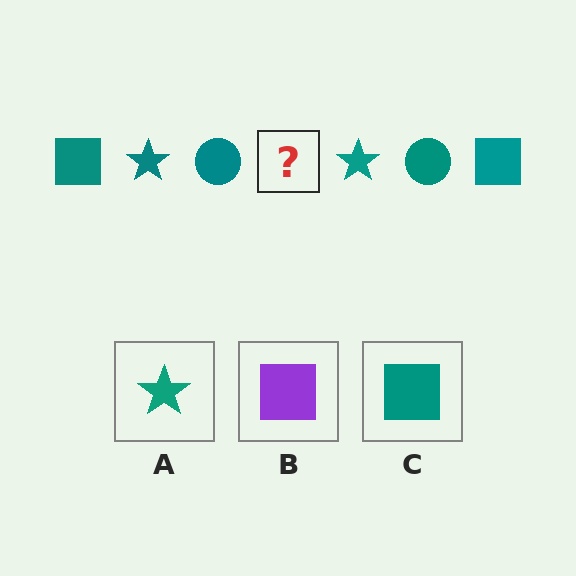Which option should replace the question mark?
Option C.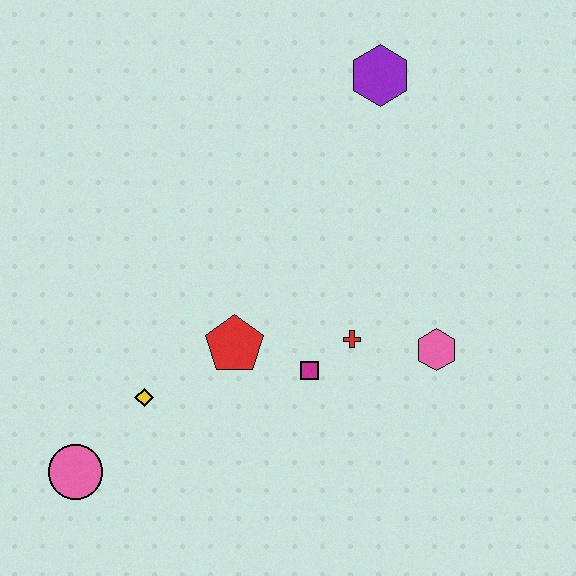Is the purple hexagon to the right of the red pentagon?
Yes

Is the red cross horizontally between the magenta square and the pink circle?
No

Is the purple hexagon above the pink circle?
Yes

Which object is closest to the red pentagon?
The magenta square is closest to the red pentagon.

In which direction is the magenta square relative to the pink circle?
The magenta square is to the right of the pink circle.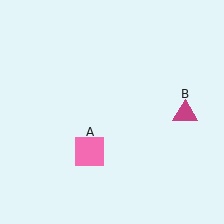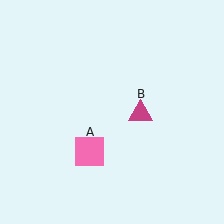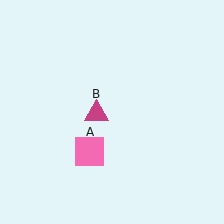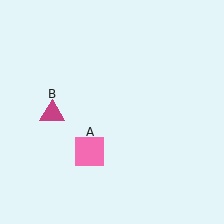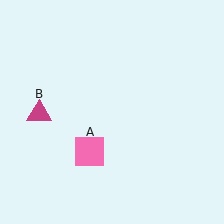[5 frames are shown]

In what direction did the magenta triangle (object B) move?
The magenta triangle (object B) moved left.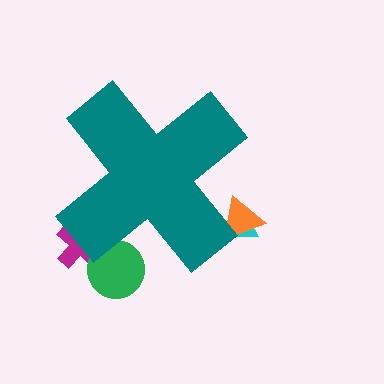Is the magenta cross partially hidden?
Yes, the magenta cross is partially hidden behind the teal cross.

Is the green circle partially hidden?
Yes, the green circle is partially hidden behind the teal cross.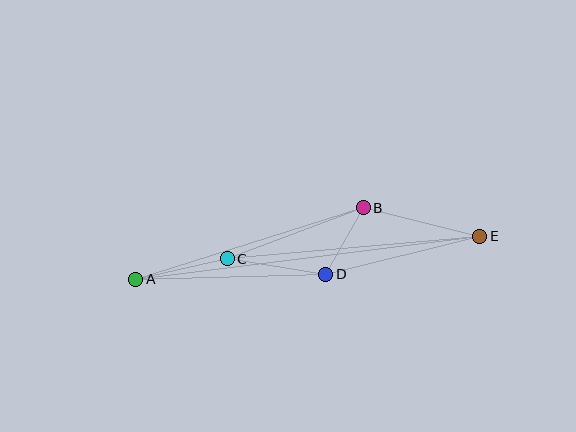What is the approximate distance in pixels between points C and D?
The distance between C and D is approximately 100 pixels.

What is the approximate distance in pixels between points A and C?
The distance between A and C is approximately 94 pixels.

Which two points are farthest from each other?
Points A and E are farthest from each other.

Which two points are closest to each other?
Points B and D are closest to each other.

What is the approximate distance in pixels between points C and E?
The distance between C and E is approximately 253 pixels.